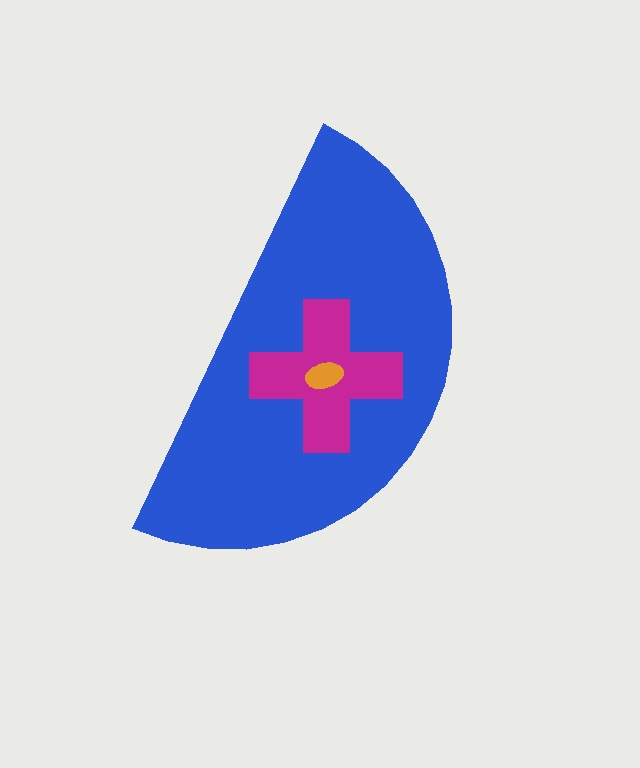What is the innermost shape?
The orange ellipse.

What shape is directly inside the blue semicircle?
The magenta cross.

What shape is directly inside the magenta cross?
The orange ellipse.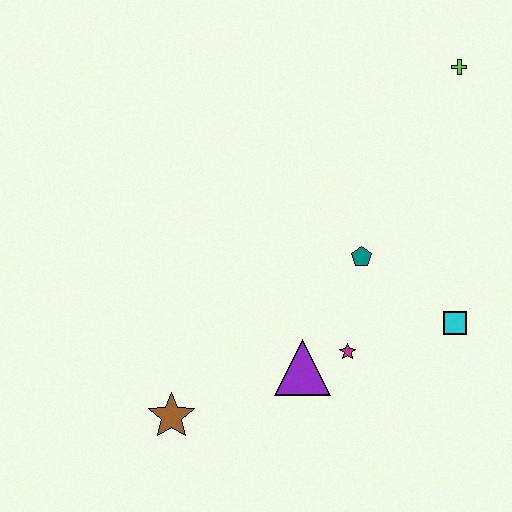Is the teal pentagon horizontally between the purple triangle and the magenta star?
No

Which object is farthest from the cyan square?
The brown star is farthest from the cyan square.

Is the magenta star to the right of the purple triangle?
Yes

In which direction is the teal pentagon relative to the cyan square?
The teal pentagon is to the left of the cyan square.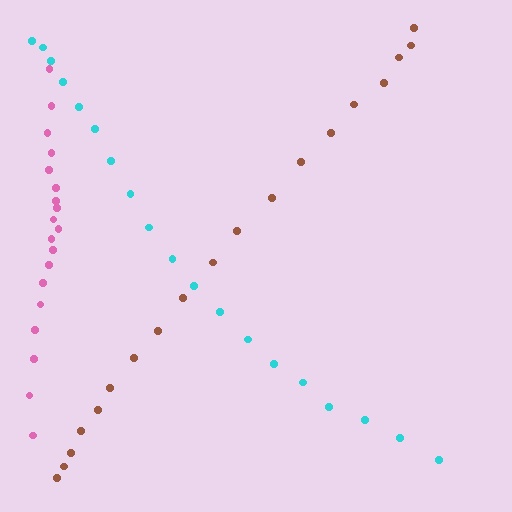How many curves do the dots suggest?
There are 3 distinct paths.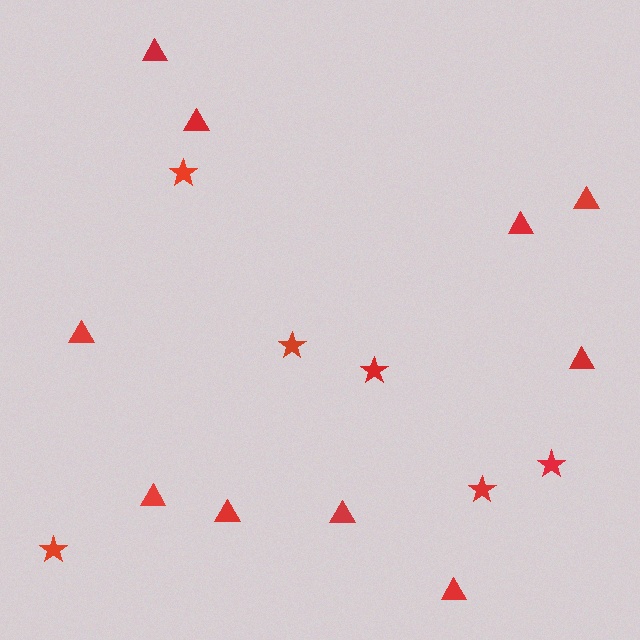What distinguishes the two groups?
There are 2 groups: one group of stars (6) and one group of triangles (10).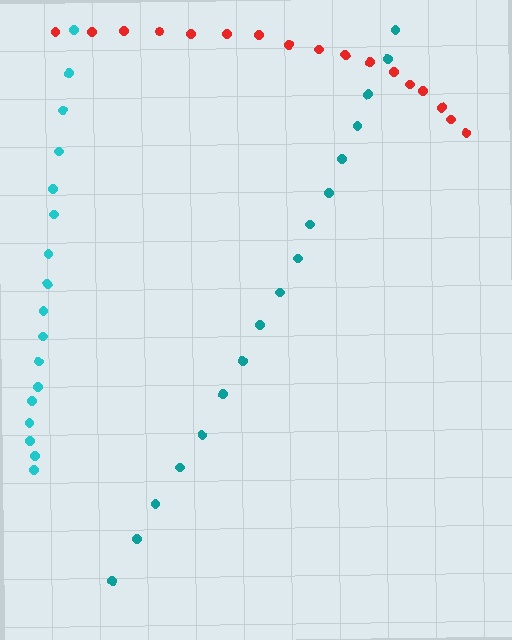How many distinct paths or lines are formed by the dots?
There are 3 distinct paths.